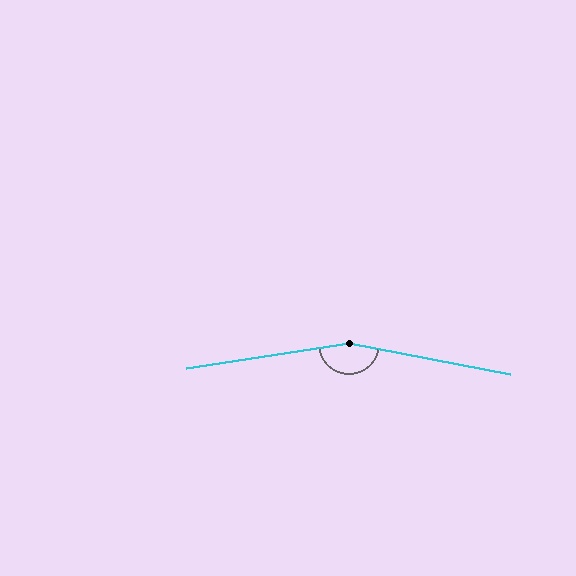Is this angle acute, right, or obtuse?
It is obtuse.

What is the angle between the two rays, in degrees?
Approximately 160 degrees.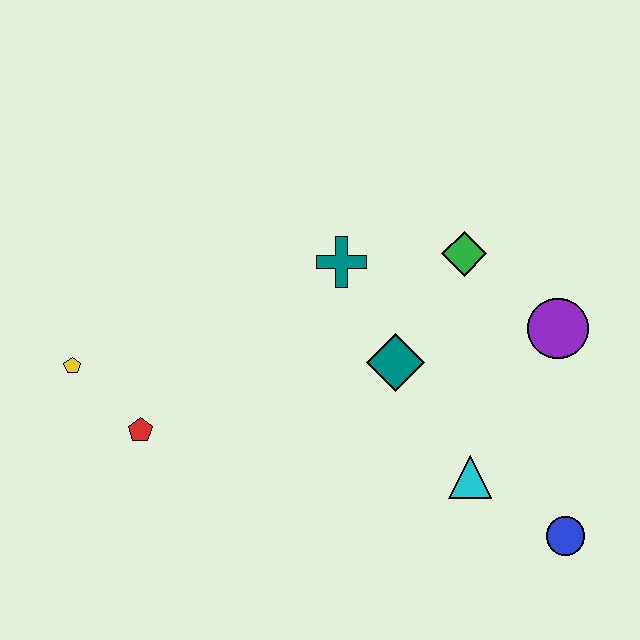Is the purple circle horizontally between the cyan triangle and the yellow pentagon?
No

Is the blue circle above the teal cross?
No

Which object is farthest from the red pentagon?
The blue circle is farthest from the red pentagon.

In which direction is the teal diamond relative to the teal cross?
The teal diamond is below the teal cross.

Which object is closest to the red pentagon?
The yellow pentagon is closest to the red pentagon.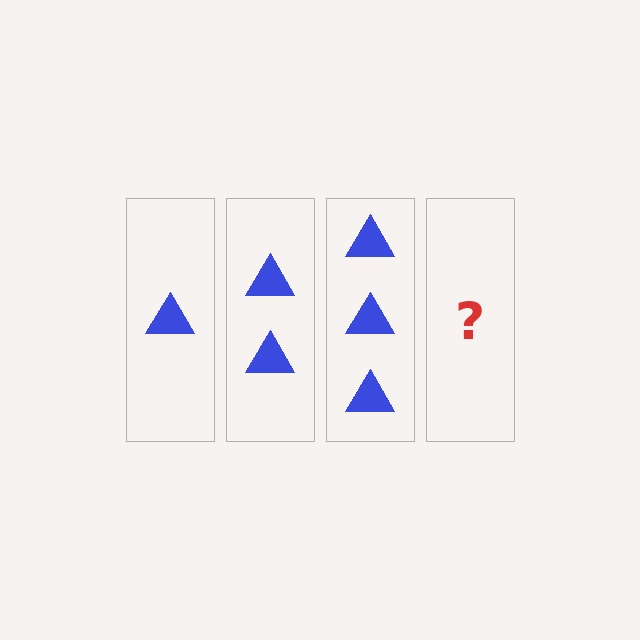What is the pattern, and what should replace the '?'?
The pattern is that each step adds one more triangle. The '?' should be 4 triangles.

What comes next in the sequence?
The next element should be 4 triangles.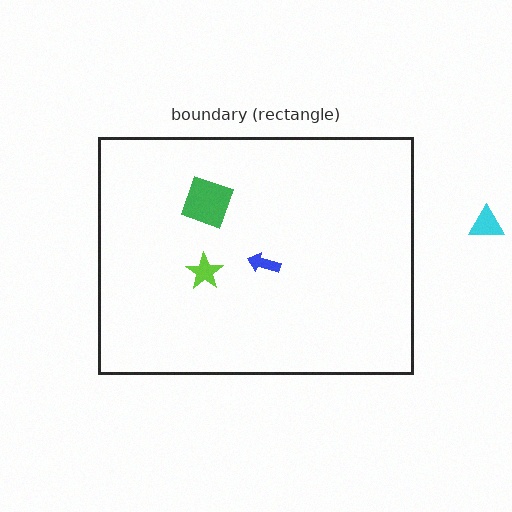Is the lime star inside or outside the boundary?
Inside.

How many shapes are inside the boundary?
3 inside, 1 outside.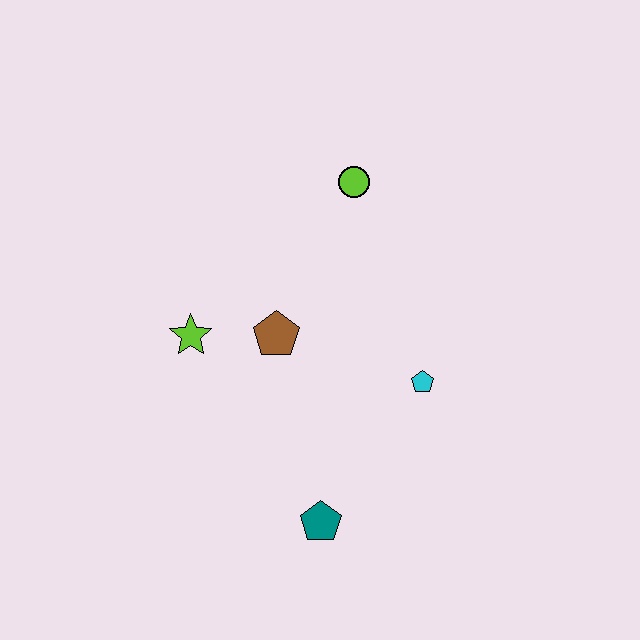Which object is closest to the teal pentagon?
The cyan pentagon is closest to the teal pentagon.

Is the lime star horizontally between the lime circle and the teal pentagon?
No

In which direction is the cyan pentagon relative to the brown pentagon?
The cyan pentagon is to the right of the brown pentagon.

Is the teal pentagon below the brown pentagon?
Yes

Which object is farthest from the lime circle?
The teal pentagon is farthest from the lime circle.